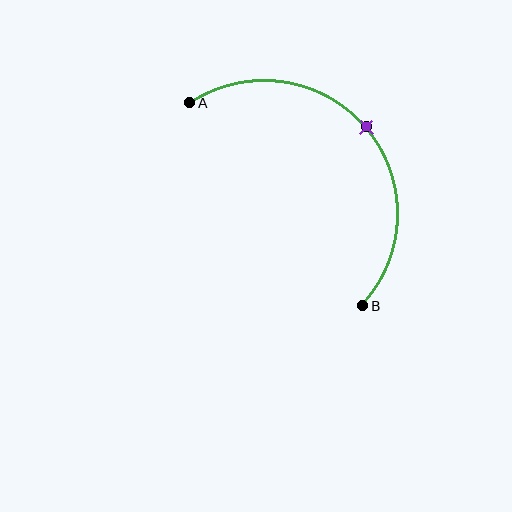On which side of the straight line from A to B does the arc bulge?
The arc bulges above and to the right of the straight line connecting A and B.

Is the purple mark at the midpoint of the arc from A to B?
Yes. The purple mark lies on the arc at equal arc-length from both A and B — it is the arc midpoint.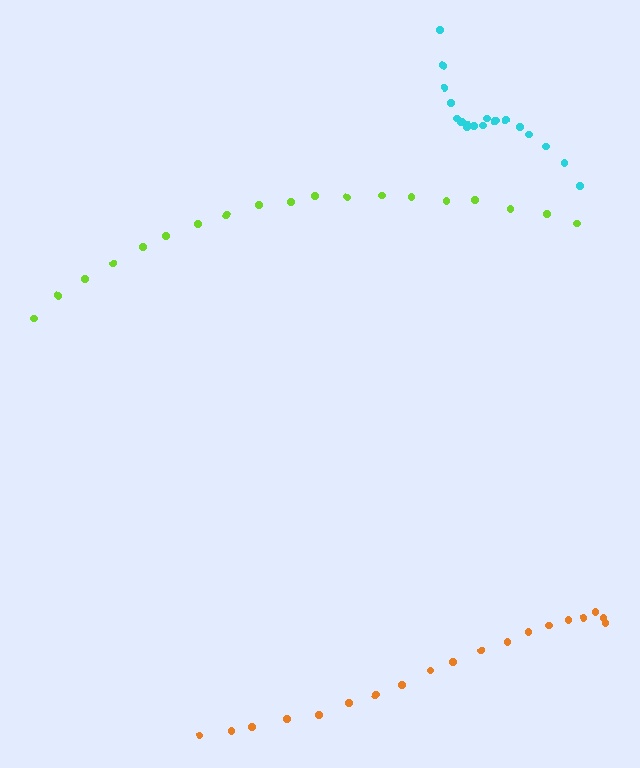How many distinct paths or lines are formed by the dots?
There are 3 distinct paths.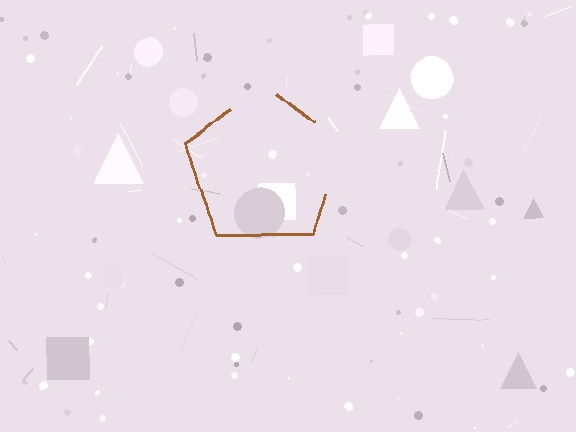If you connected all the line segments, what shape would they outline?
They would outline a pentagon.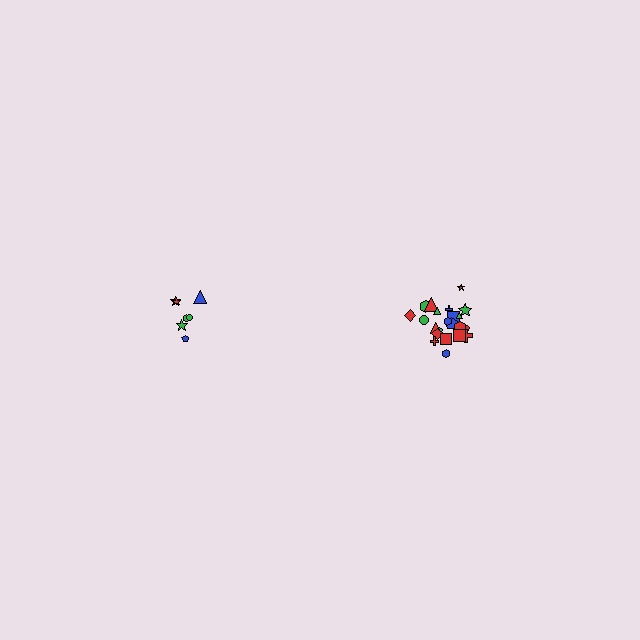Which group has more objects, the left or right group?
The right group.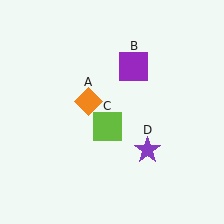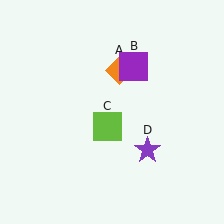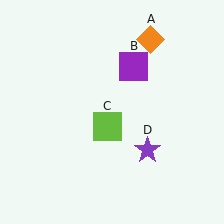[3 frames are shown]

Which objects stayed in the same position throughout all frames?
Purple square (object B) and lime square (object C) and purple star (object D) remained stationary.